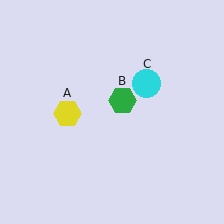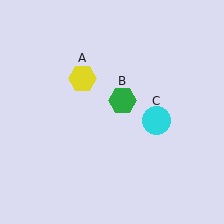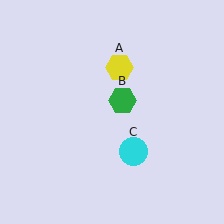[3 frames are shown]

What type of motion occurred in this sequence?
The yellow hexagon (object A), cyan circle (object C) rotated clockwise around the center of the scene.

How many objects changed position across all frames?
2 objects changed position: yellow hexagon (object A), cyan circle (object C).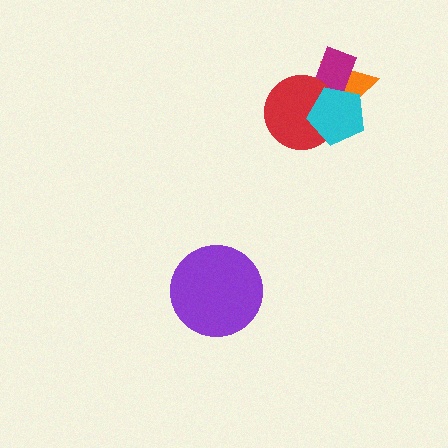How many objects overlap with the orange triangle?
3 objects overlap with the orange triangle.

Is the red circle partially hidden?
Yes, it is partially covered by another shape.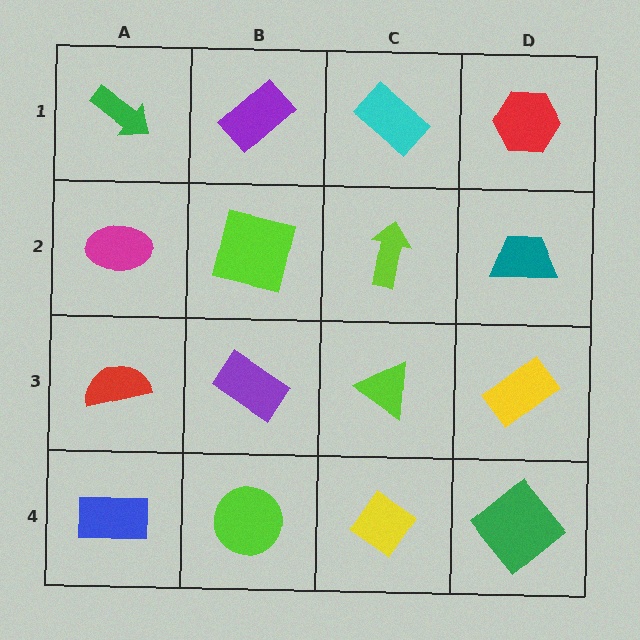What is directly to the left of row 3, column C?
A purple rectangle.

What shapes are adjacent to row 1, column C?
A lime arrow (row 2, column C), a purple rectangle (row 1, column B), a red hexagon (row 1, column D).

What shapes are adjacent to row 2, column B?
A purple rectangle (row 1, column B), a purple rectangle (row 3, column B), a magenta ellipse (row 2, column A), a lime arrow (row 2, column C).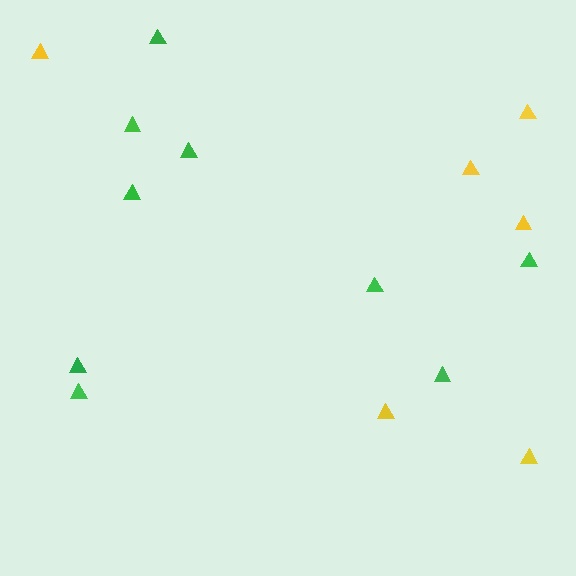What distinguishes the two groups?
There are 2 groups: one group of yellow triangles (6) and one group of green triangles (9).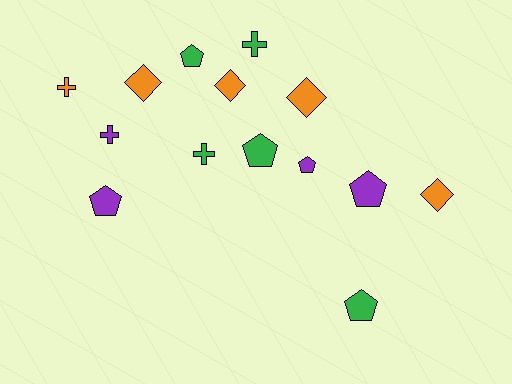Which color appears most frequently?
Green, with 5 objects.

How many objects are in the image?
There are 14 objects.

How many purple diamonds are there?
There are no purple diamonds.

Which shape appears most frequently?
Pentagon, with 6 objects.